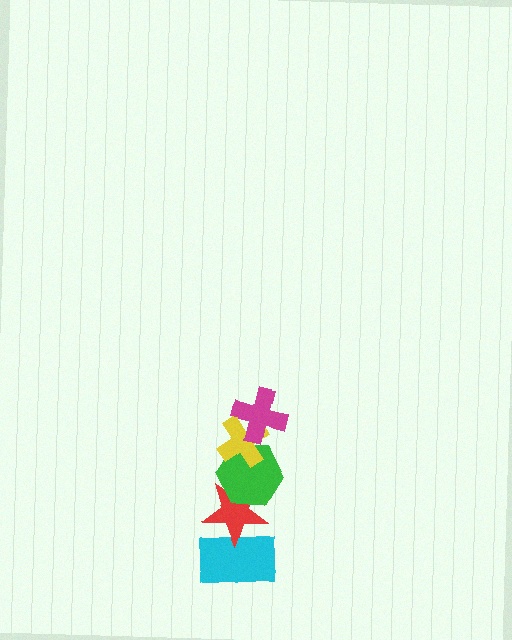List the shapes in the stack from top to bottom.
From top to bottom: the magenta cross, the yellow cross, the green hexagon, the red star, the cyan rectangle.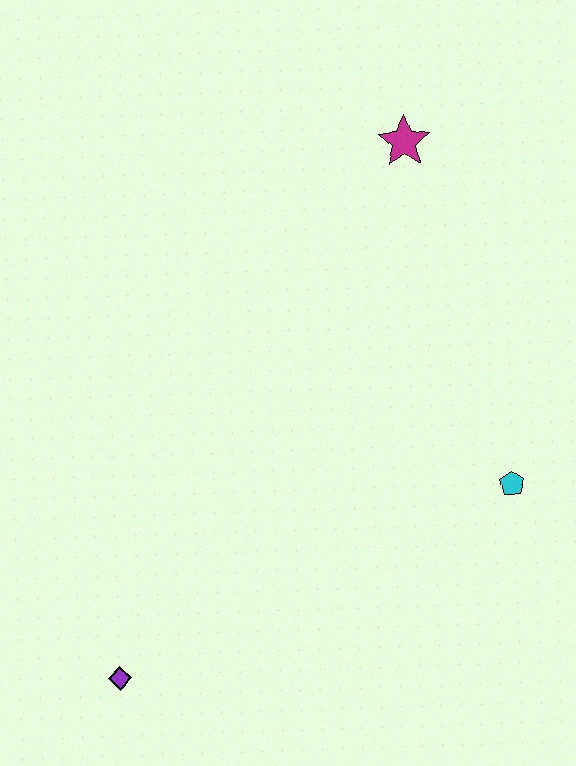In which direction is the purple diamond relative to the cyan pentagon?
The purple diamond is to the left of the cyan pentagon.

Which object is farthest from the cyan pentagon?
The purple diamond is farthest from the cyan pentagon.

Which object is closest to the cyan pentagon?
The magenta star is closest to the cyan pentagon.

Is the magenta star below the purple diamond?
No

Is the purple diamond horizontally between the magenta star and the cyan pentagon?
No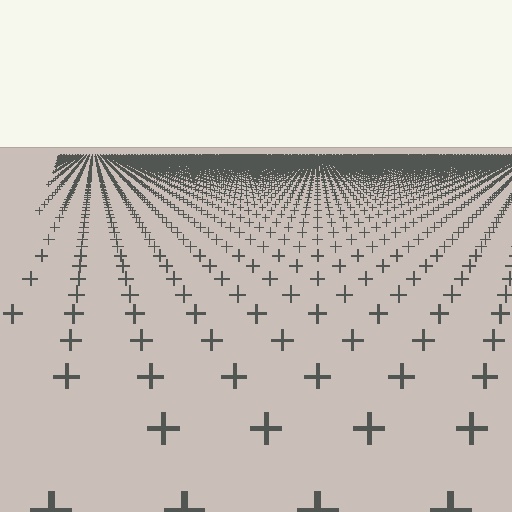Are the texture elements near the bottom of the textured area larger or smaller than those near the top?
Larger. Near the bottom, elements are closer to the viewer and appear at a bigger on-screen size.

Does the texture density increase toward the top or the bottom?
Density increases toward the top.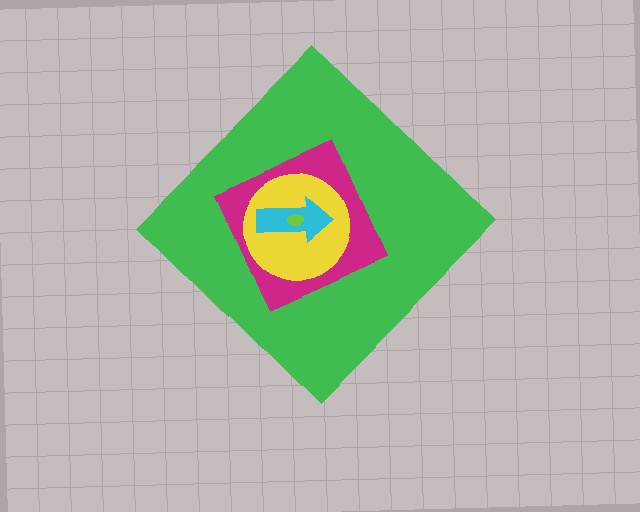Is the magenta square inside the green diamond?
Yes.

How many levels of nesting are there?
5.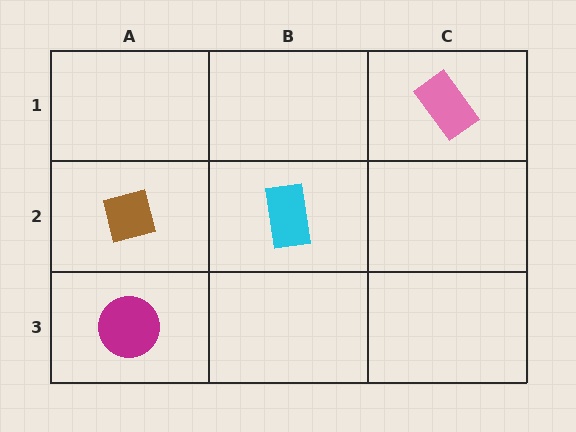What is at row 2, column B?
A cyan rectangle.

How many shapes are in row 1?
1 shape.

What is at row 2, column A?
A brown square.